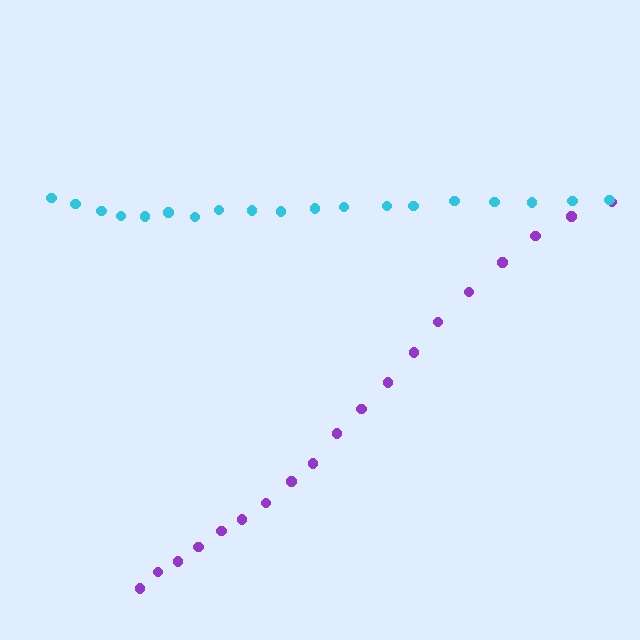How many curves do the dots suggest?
There are 2 distinct paths.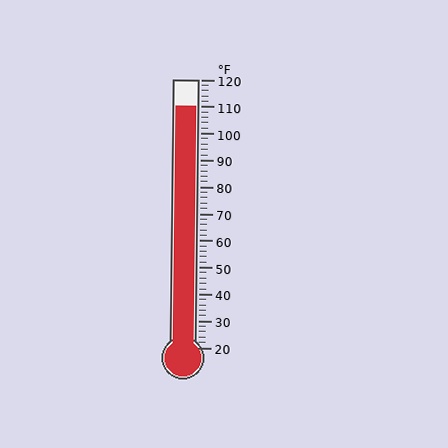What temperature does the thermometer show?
The thermometer shows approximately 110°F.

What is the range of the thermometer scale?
The thermometer scale ranges from 20°F to 120°F.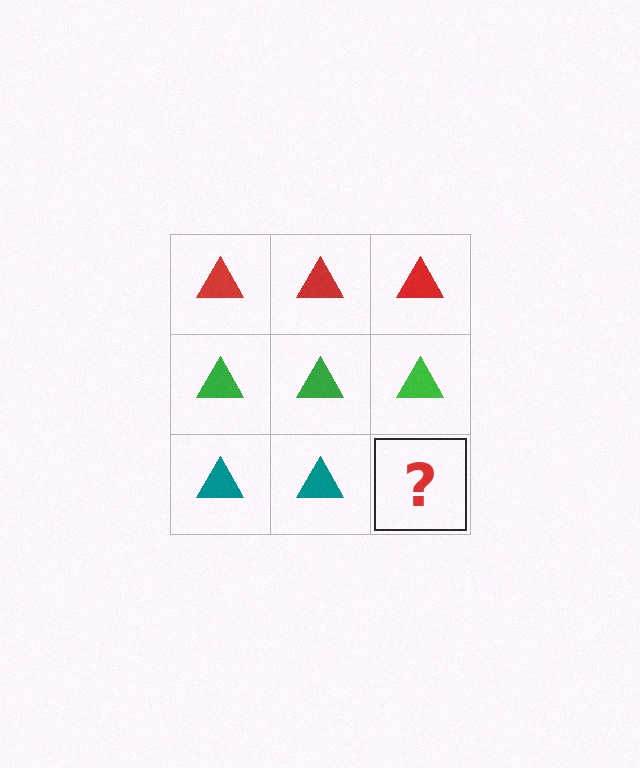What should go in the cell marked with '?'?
The missing cell should contain a teal triangle.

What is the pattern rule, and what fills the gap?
The rule is that each row has a consistent color. The gap should be filled with a teal triangle.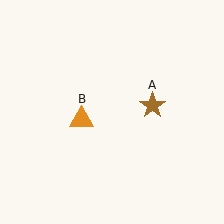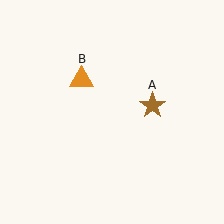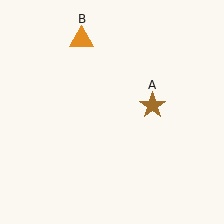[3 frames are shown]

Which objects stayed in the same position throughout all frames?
Brown star (object A) remained stationary.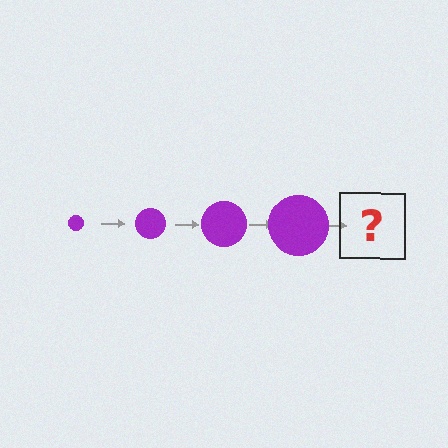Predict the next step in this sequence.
The next step is a purple circle, larger than the previous one.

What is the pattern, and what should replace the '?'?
The pattern is that the circle gets progressively larger each step. The '?' should be a purple circle, larger than the previous one.